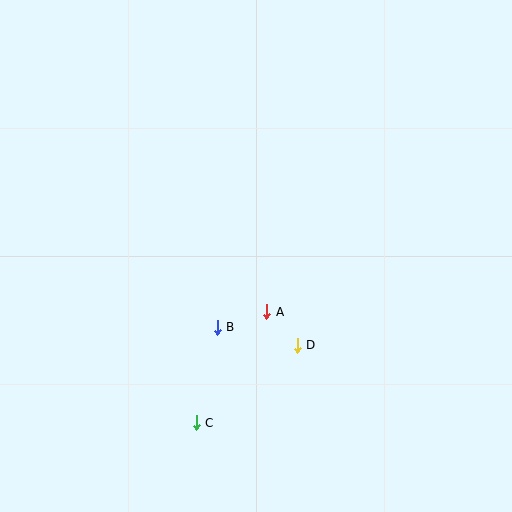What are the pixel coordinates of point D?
Point D is at (297, 345).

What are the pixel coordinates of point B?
Point B is at (217, 327).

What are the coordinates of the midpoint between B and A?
The midpoint between B and A is at (242, 320).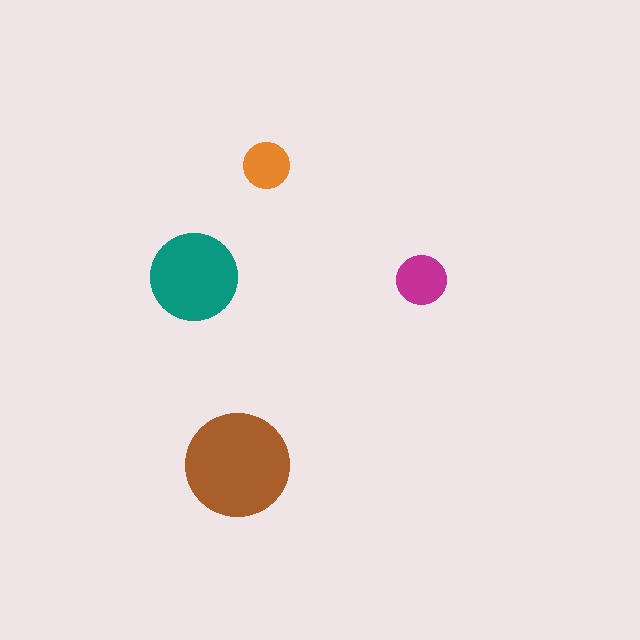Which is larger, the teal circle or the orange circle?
The teal one.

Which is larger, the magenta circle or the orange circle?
The magenta one.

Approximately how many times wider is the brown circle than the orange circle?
About 2 times wider.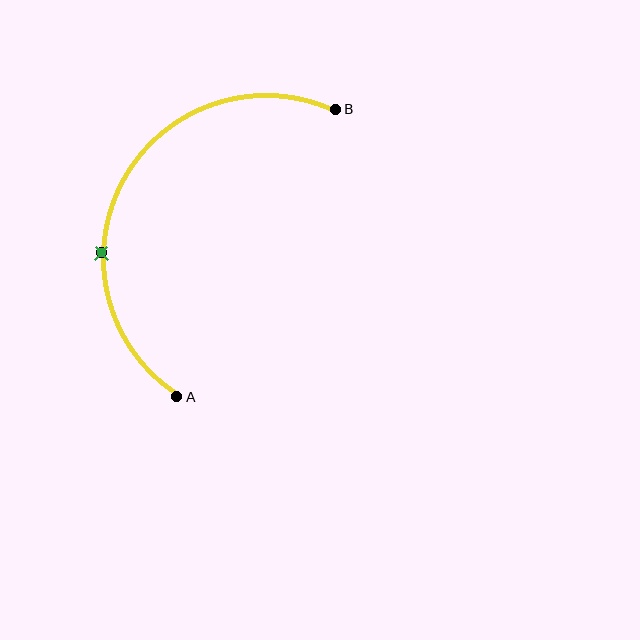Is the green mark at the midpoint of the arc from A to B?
No. The green mark lies on the arc but is closer to endpoint A. The arc midpoint would be at the point on the curve equidistant along the arc from both A and B.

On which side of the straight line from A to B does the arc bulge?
The arc bulges to the left of the straight line connecting A and B.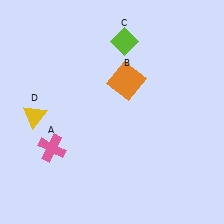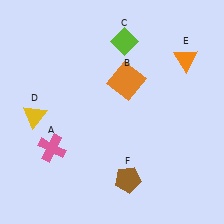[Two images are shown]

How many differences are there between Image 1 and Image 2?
There are 2 differences between the two images.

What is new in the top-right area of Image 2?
An orange triangle (E) was added in the top-right area of Image 2.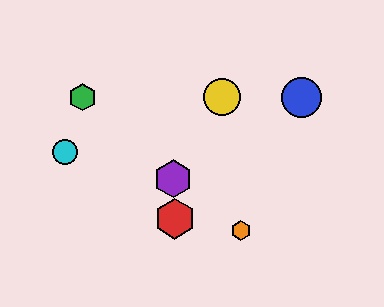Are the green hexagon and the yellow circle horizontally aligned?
Yes, both are at y≈97.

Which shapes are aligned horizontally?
The blue circle, the green hexagon, the yellow circle are aligned horizontally.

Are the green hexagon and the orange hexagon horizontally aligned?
No, the green hexagon is at y≈97 and the orange hexagon is at y≈231.